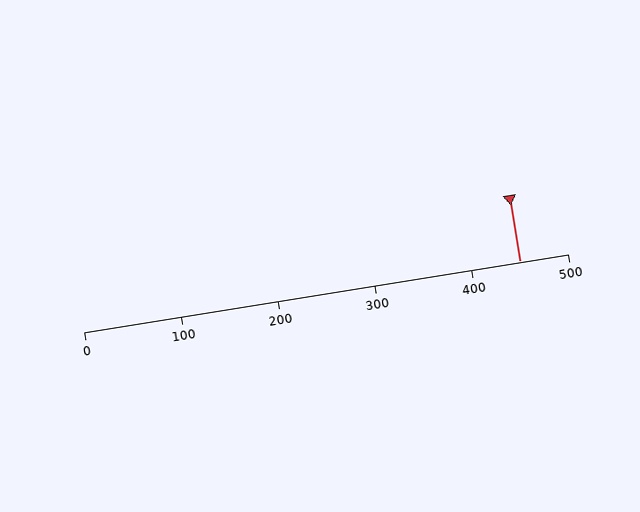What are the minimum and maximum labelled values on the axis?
The axis runs from 0 to 500.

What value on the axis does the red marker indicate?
The marker indicates approximately 450.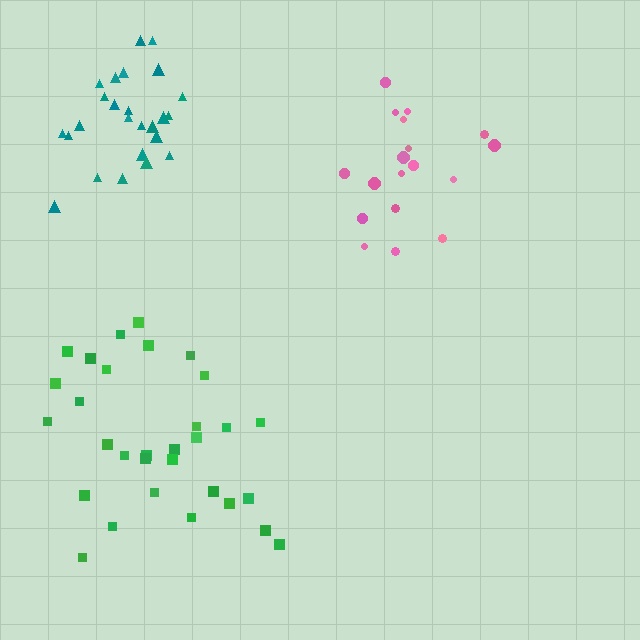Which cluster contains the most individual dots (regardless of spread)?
Green (31).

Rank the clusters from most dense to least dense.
teal, green, pink.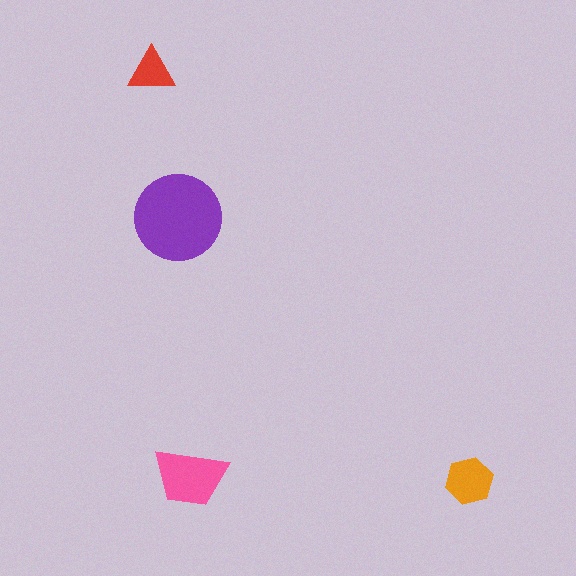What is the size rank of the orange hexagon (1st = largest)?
3rd.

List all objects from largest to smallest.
The purple circle, the pink trapezoid, the orange hexagon, the red triangle.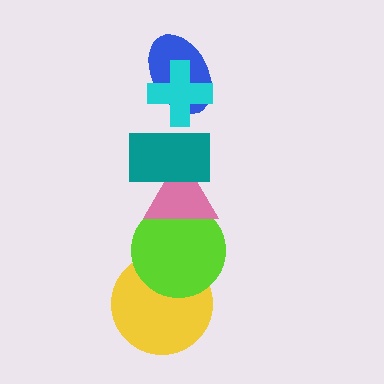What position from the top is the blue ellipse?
The blue ellipse is 2nd from the top.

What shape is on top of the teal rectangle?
The blue ellipse is on top of the teal rectangle.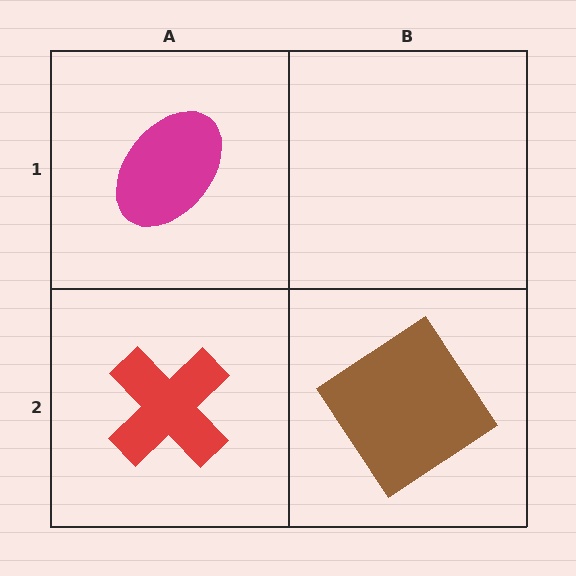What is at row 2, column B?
A brown diamond.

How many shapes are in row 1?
1 shape.